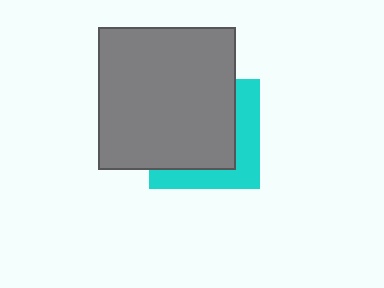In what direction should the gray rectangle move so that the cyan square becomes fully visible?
The gray rectangle should move toward the upper-left. That is the shortest direction to clear the overlap and leave the cyan square fully visible.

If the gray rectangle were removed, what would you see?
You would see the complete cyan square.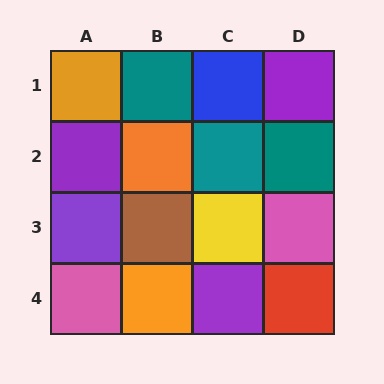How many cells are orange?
3 cells are orange.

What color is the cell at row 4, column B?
Orange.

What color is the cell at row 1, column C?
Blue.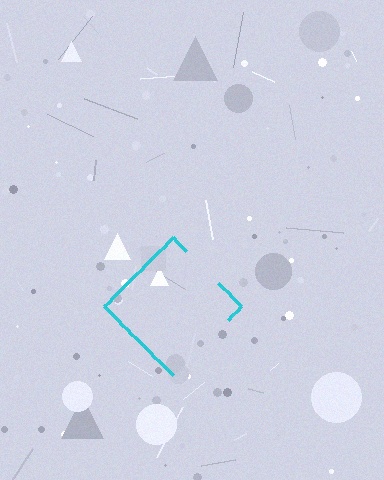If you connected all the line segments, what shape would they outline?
They would outline a diamond.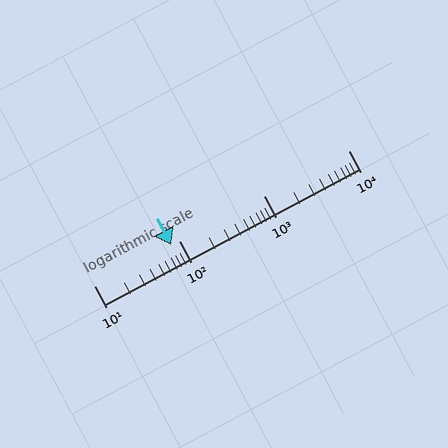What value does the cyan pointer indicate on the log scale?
The pointer indicates approximately 82.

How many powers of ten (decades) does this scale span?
The scale spans 3 decades, from 10 to 10000.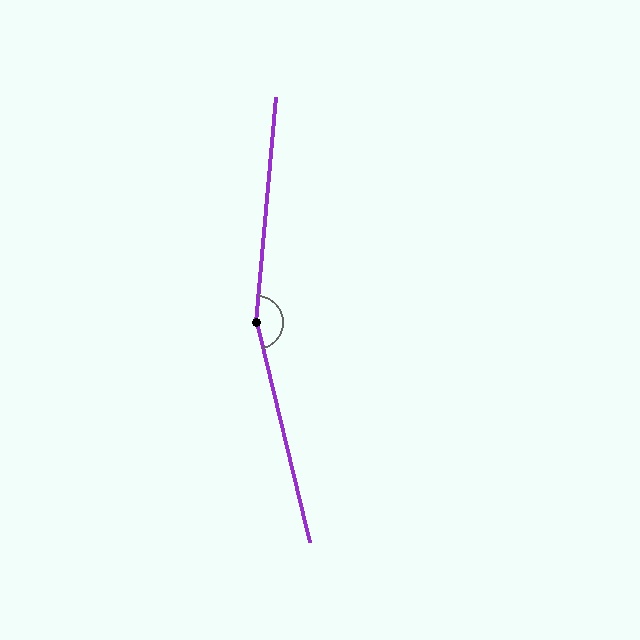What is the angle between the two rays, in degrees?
Approximately 161 degrees.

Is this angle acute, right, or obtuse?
It is obtuse.